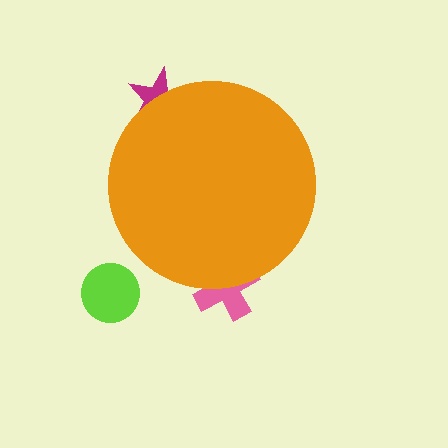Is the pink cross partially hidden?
Yes, the pink cross is partially hidden behind the orange circle.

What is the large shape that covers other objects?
An orange circle.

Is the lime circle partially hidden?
No, the lime circle is fully visible.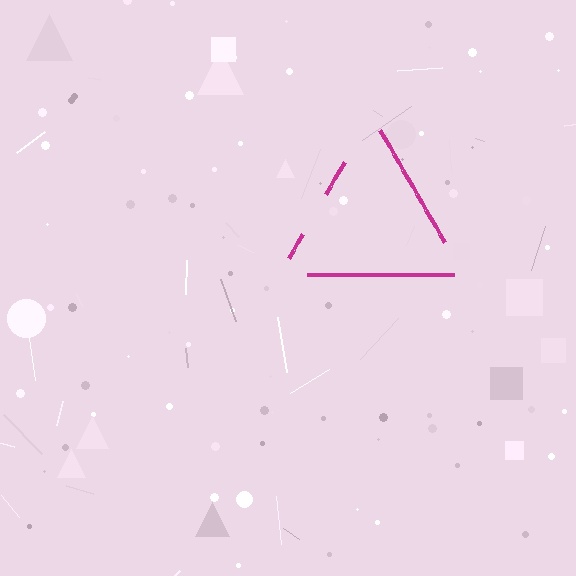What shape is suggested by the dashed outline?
The dashed outline suggests a triangle.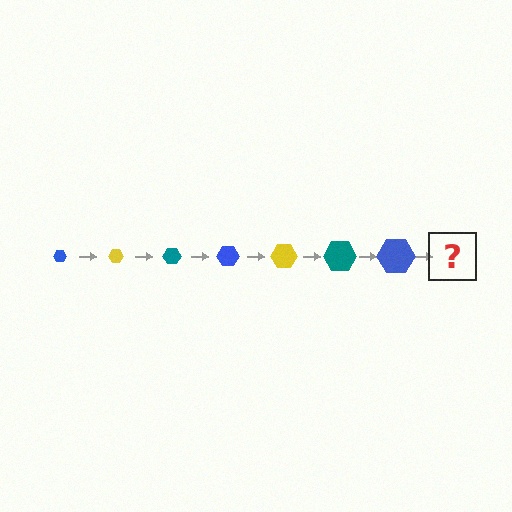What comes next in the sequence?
The next element should be a yellow hexagon, larger than the previous one.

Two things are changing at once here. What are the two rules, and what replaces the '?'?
The two rules are that the hexagon grows larger each step and the color cycles through blue, yellow, and teal. The '?' should be a yellow hexagon, larger than the previous one.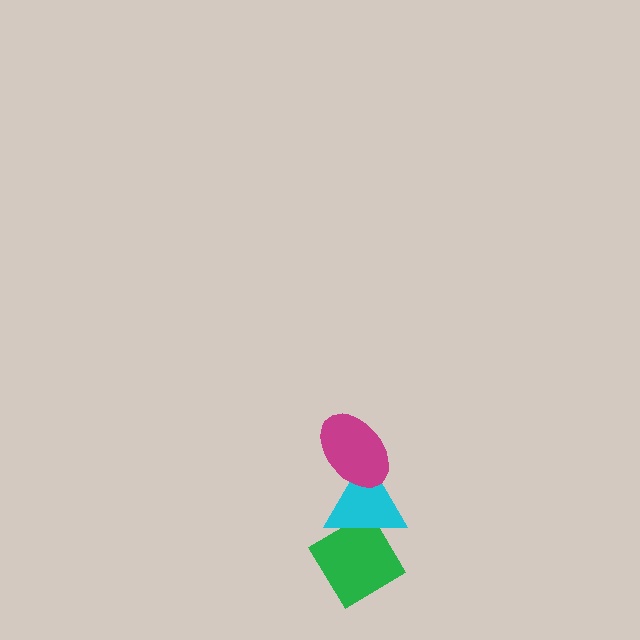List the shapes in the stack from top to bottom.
From top to bottom: the magenta ellipse, the cyan triangle, the green diamond.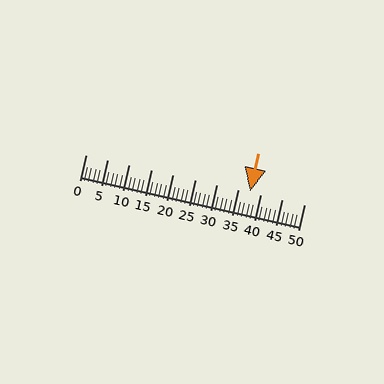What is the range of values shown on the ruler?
The ruler shows values from 0 to 50.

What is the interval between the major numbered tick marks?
The major tick marks are spaced 5 units apart.